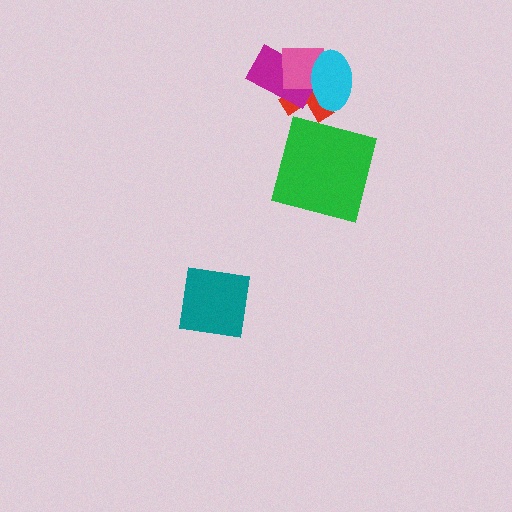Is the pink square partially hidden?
Yes, it is partially covered by another shape.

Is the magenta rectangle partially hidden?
Yes, it is partially covered by another shape.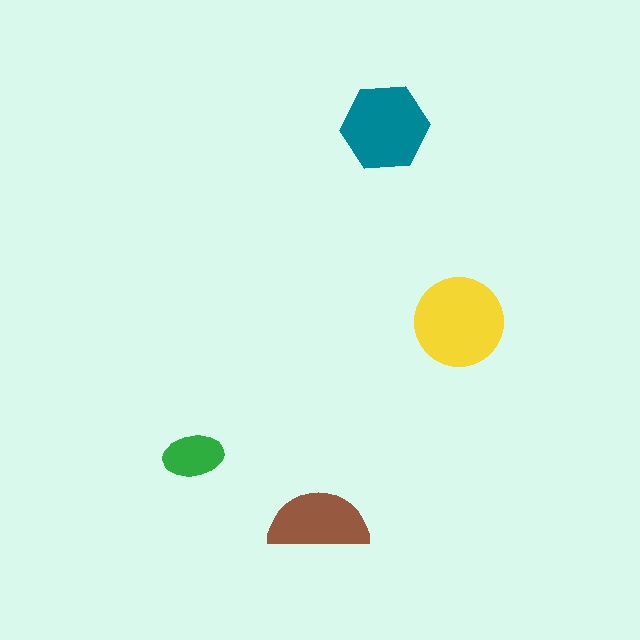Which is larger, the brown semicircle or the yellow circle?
The yellow circle.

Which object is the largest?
The yellow circle.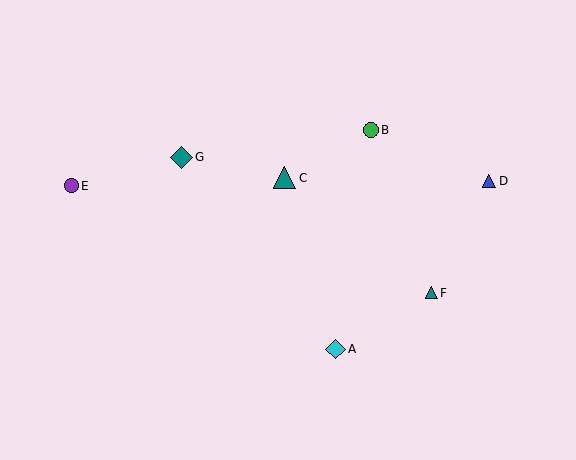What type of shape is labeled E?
Shape E is a purple circle.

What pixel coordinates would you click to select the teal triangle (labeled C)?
Click at (285, 178) to select the teal triangle C.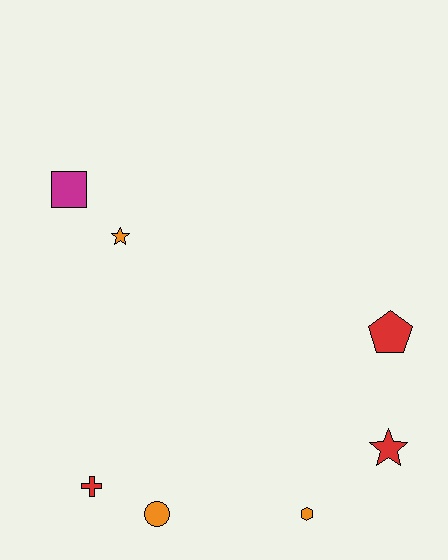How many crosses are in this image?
There is 1 cross.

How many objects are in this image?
There are 7 objects.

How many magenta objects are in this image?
There is 1 magenta object.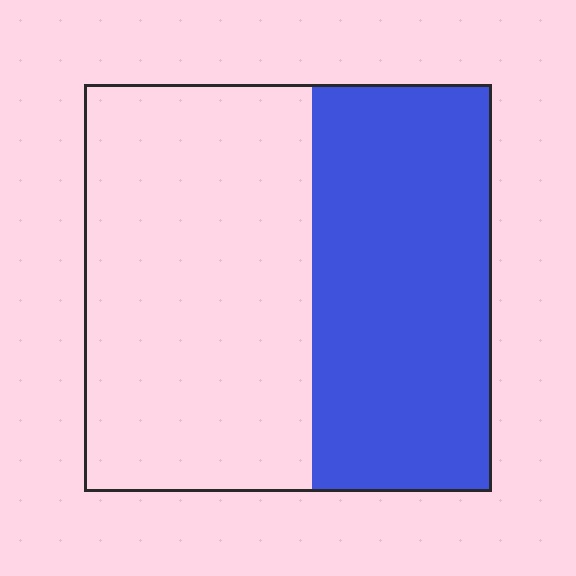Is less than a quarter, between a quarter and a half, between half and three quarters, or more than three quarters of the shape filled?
Between a quarter and a half.